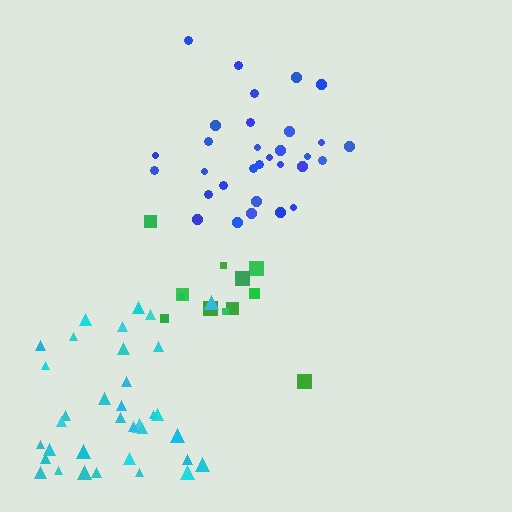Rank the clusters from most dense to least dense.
blue, cyan, green.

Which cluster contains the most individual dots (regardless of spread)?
Cyan (35).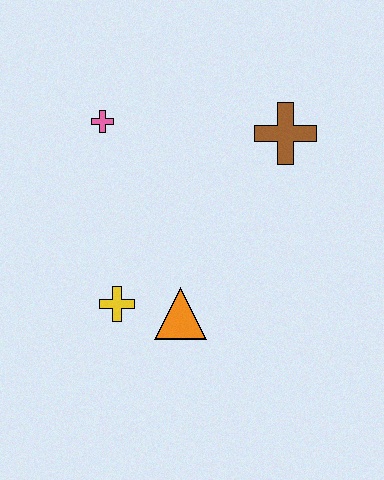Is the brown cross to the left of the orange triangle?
No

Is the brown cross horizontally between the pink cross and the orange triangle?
No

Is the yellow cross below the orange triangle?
No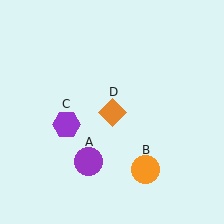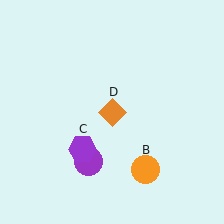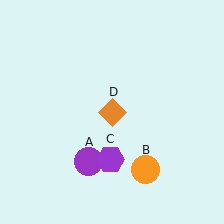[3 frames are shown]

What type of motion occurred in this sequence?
The purple hexagon (object C) rotated counterclockwise around the center of the scene.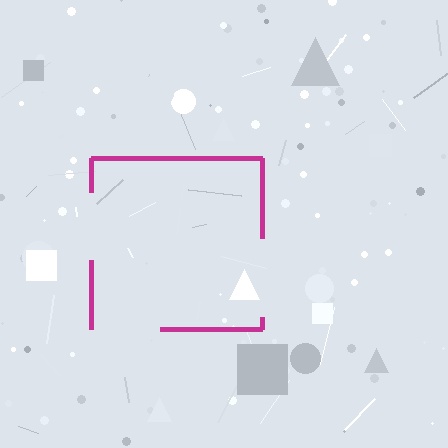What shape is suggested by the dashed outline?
The dashed outline suggests a square.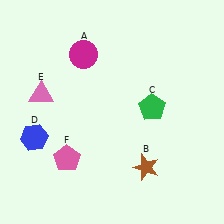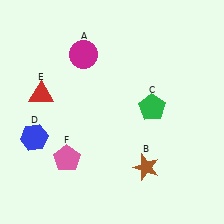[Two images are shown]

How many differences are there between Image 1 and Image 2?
There is 1 difference between the two images.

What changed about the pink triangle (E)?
In Image 1, E is pink. In Image 2, it changed to red.